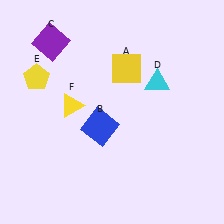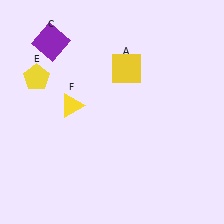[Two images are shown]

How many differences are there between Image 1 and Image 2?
There are 2 differences between the two images.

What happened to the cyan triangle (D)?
The cyan triangle (D) was removed in Image 2. It was in the top-right area of Image 1.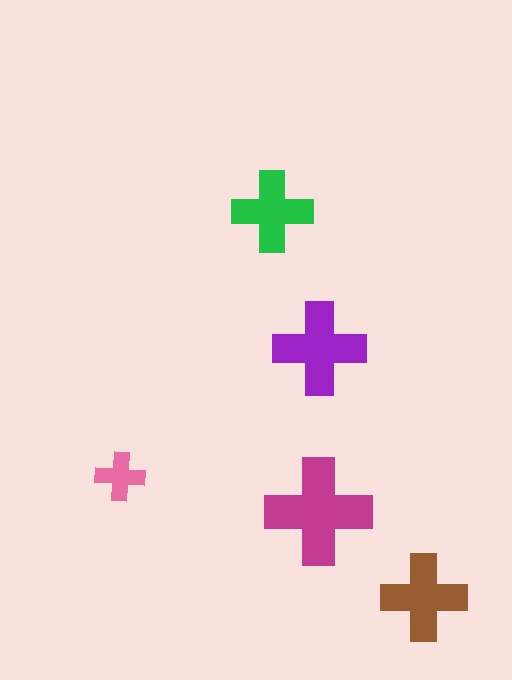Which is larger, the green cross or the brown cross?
The brown one.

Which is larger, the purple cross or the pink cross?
The purple one.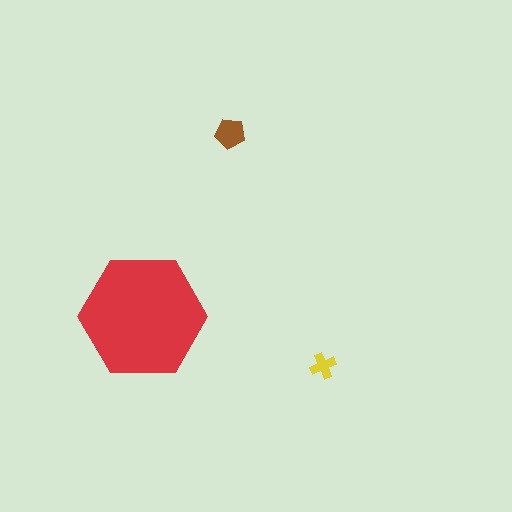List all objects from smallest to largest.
The yellow cross, the brown pentagon, the red hexagon.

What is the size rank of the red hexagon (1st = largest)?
1st.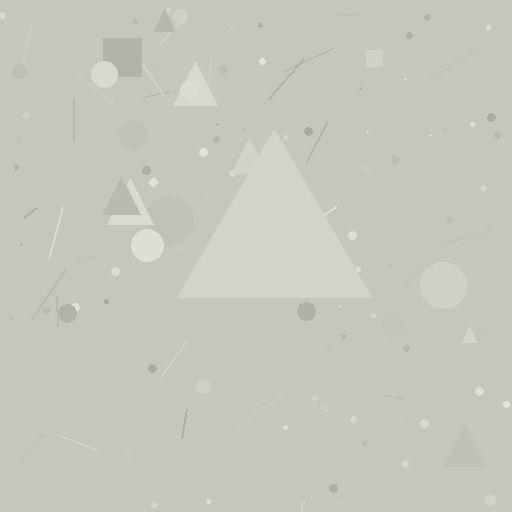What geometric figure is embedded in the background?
A triangle is embedded in the background.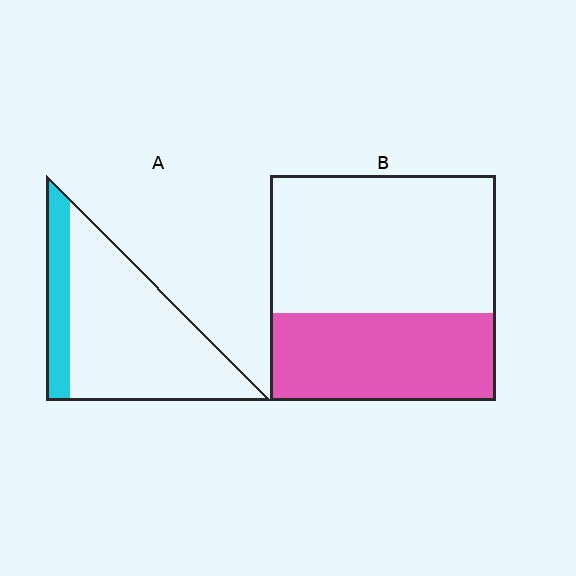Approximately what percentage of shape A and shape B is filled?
A is approximately 20% and B is approximately 40%.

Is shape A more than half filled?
No.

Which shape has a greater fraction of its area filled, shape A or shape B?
Shape B.